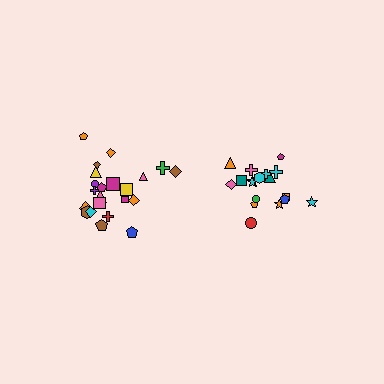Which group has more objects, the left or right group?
The left group.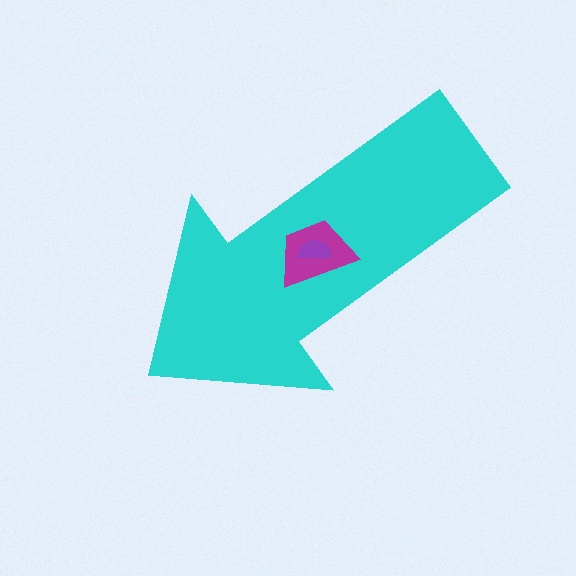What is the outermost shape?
The cyan arrow.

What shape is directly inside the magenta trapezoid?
The purple semicircle.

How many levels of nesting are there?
3.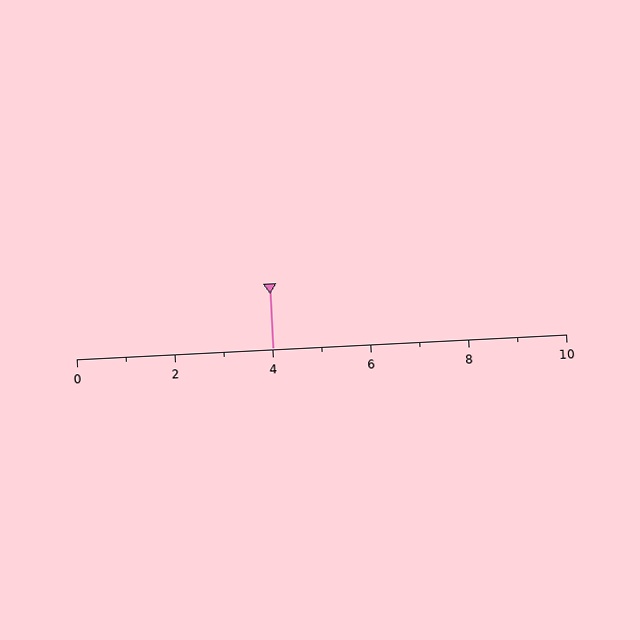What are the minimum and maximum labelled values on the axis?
The axis runs from 0 to 10.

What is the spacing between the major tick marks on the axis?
The major ticks are spaced 2 apart.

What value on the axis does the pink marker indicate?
The marker indicates approximately 4.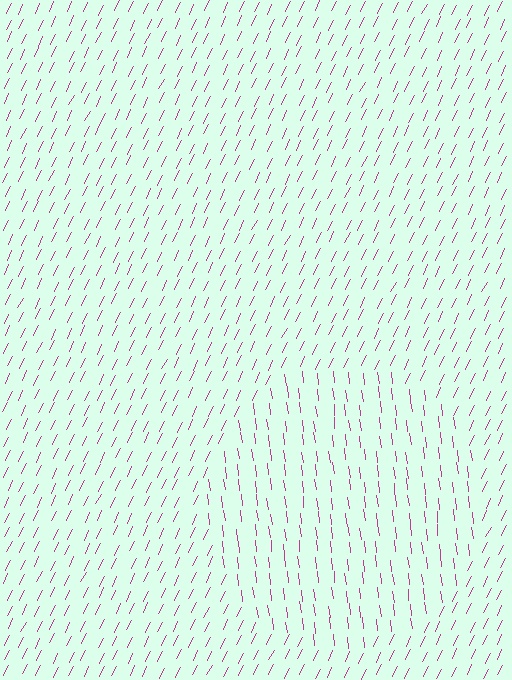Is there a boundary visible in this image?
Yes, there is a texture boundary formed by a change in line orientation.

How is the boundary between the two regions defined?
The boundary is defined purely by a change in line orientation (approximately 32 degrees difference). All lines are the same color and thickness.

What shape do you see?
I see a circle.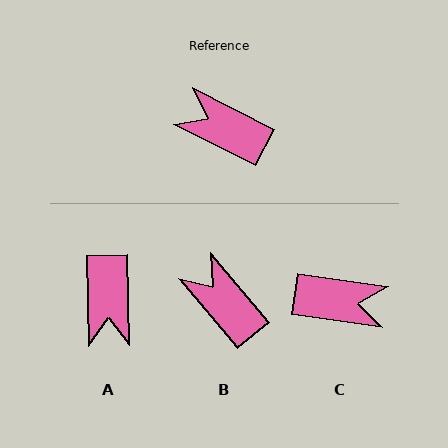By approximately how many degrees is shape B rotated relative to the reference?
Approximately 23 degrees clockwise.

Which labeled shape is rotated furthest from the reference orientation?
C, about 161 degrees away.